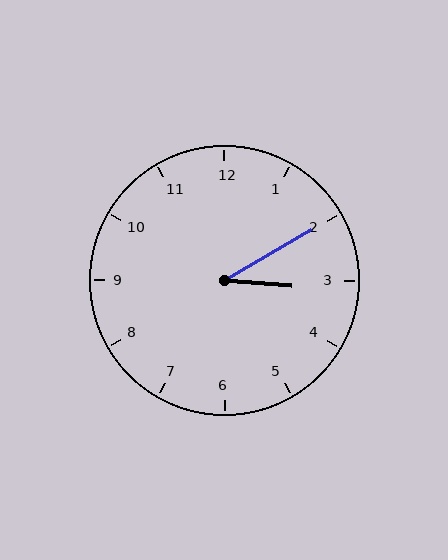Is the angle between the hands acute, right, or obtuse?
It is acute.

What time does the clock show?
3:10.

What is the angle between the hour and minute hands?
Approximately 35 degrees.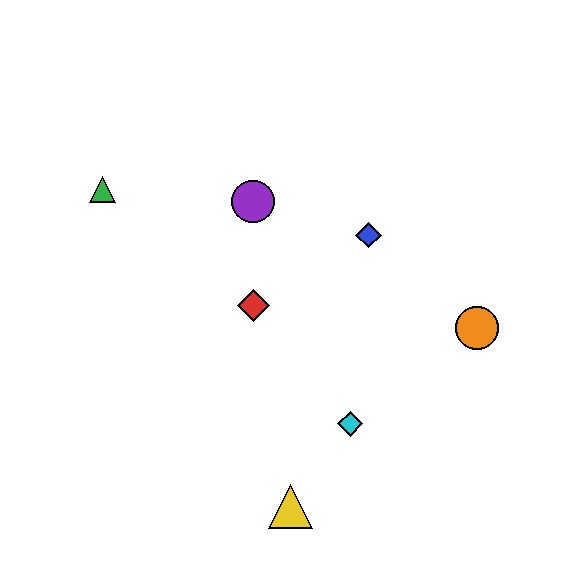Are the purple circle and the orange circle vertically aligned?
No, the purple circle is at x≈253 and the orange circle is at x≈477.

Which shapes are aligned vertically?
The red diamond, the purple circle are aligned vertically.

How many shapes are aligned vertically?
2 shapes (the red diamond, the purple circle) are aligned vertically.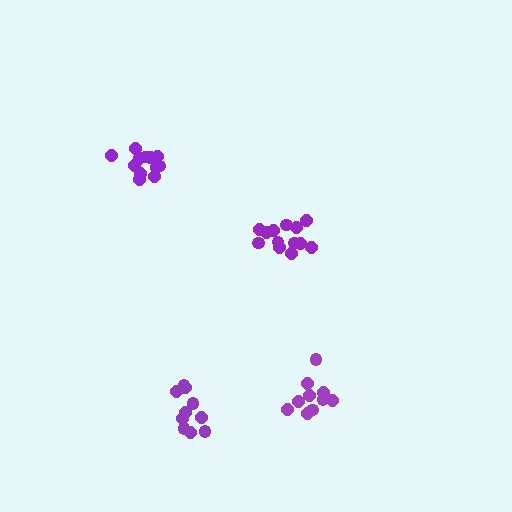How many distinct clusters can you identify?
There are 4 distinct clusters.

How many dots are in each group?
Group 1: 10 dots, Group 2: 12 dots, Group 3: 13 dots, Group 4: 10 dots (45 total).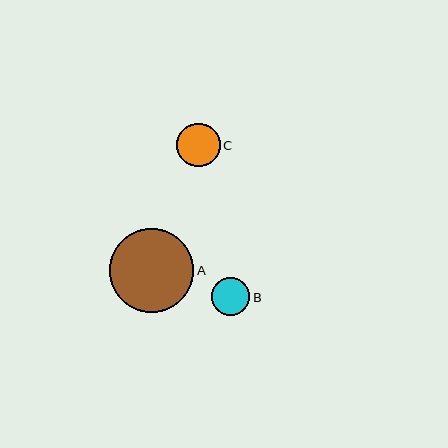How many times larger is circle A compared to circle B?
Circle A is approximately 2.2 times the size of circle B.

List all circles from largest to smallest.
From largest to smallest: A, C, B.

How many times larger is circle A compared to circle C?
Circle A is approximately 1.9 times the size of circle C.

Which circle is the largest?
Circle A is the largest with a size of approximately 84 pixels.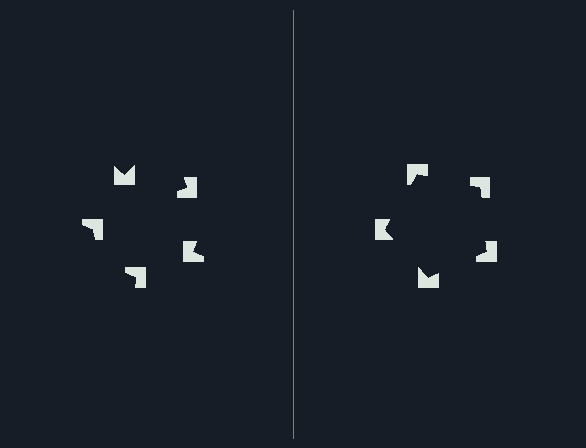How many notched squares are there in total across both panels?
10 — 5 on each side.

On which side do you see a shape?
An illusory pentagon appears on the right side. On the left side the wedge cuts are rotated, so no coherent shape forms.